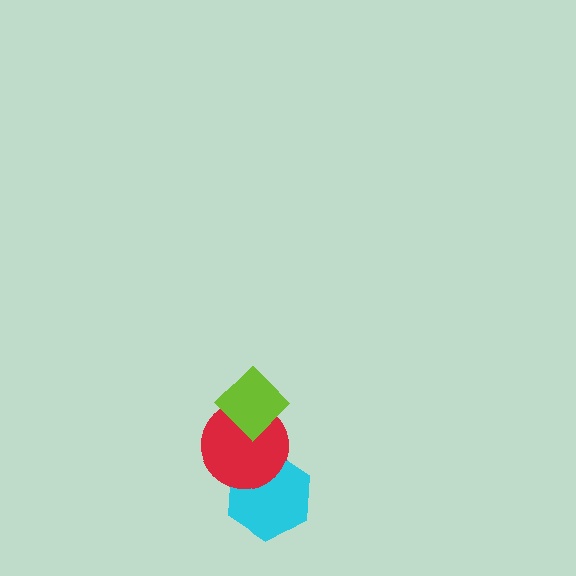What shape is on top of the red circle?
The lime diamond is on top of the red circle.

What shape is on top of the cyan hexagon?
The red circle is on top of the cyan hexagon.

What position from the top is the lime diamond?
The lime diamond is 1st from the top.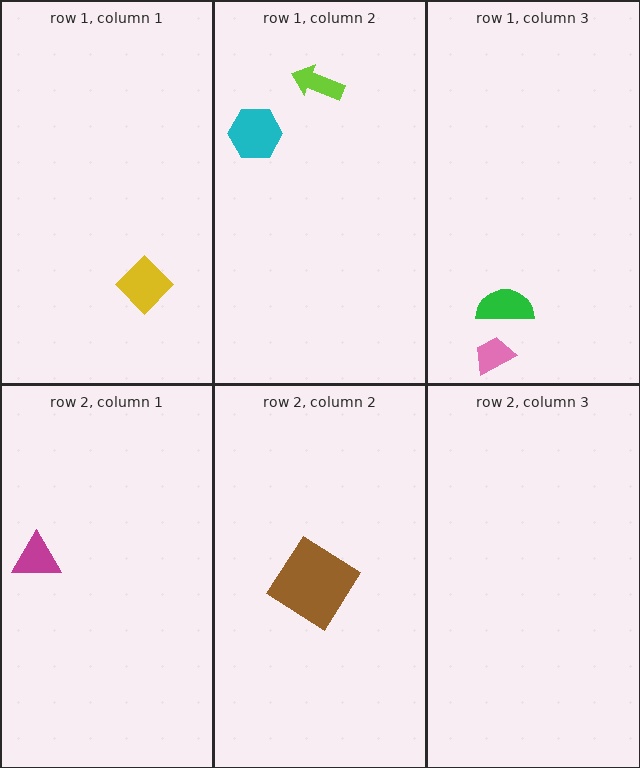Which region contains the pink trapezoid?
The row 1, column 3 region.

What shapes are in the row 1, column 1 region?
The yellow diamond.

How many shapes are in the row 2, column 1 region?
1.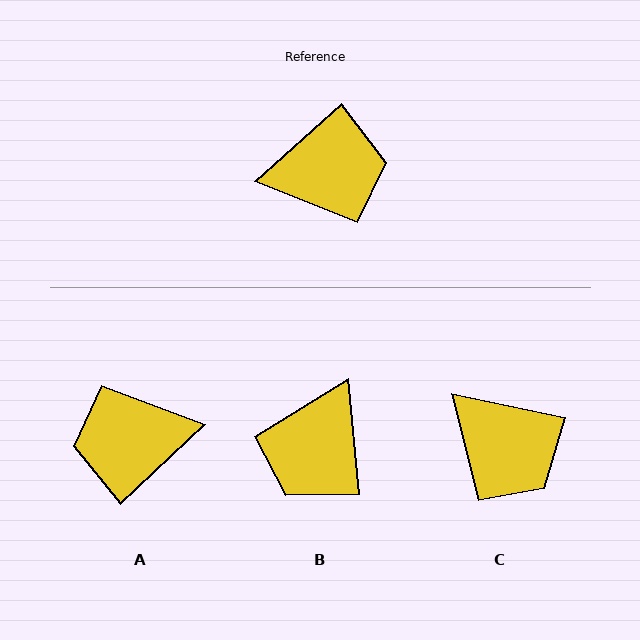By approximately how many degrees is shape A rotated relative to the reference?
Approximately 179 degrees clockwise.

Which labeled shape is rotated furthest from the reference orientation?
A, about 179 degrees away.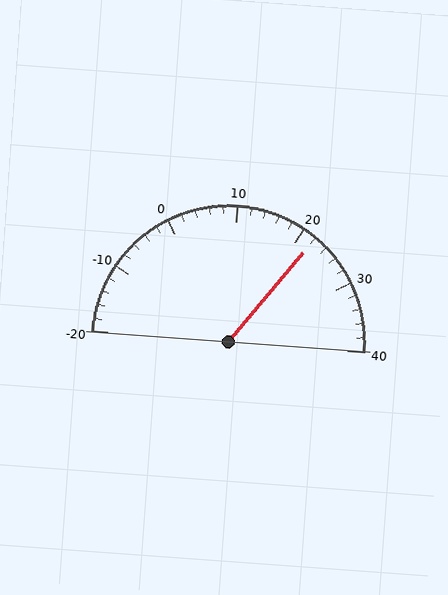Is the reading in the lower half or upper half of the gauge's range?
The reading is in the upper half of the range (-20 to 40).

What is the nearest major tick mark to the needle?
The nearest major tick mark is 20.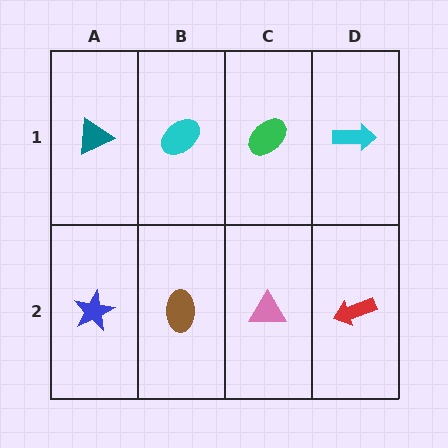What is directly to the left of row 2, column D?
A pink triangle.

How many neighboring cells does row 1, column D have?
2.